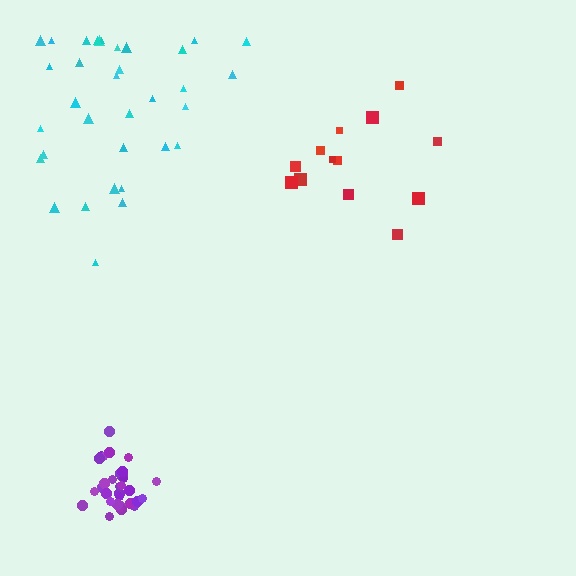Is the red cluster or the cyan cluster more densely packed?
Cyan.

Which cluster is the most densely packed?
Purple.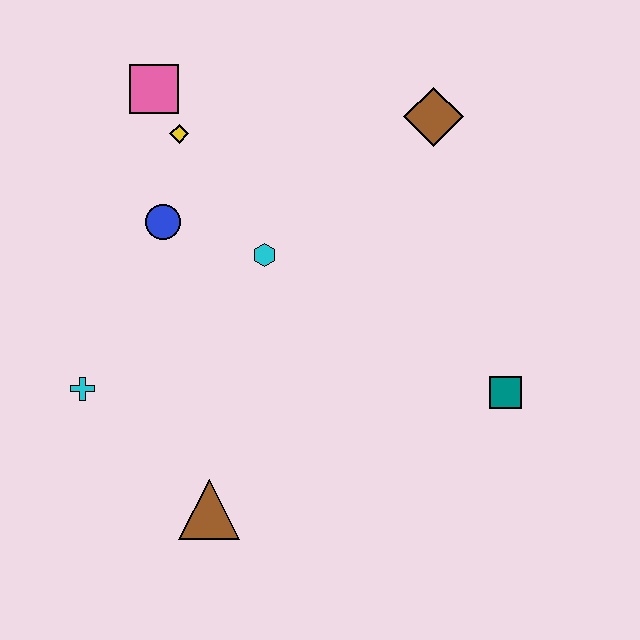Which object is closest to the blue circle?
The yellow diamond is closest to the blue circle.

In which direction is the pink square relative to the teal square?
The pink square is to the left of the teal square.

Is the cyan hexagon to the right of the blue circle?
Yes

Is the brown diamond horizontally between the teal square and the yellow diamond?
Yes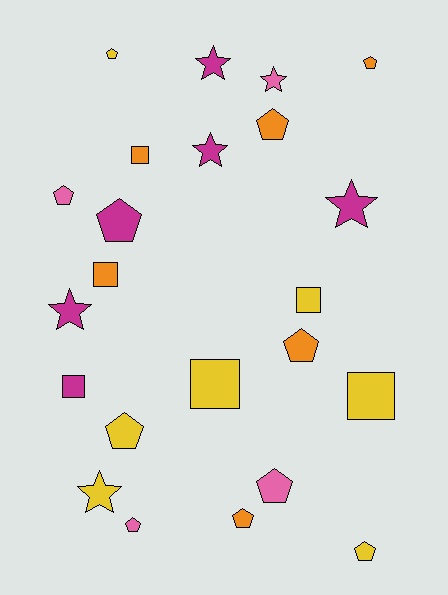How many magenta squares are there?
There is 1 magenta square.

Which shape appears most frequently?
Pentagon, with 11 objects.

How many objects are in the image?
There are 23 objects.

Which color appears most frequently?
Yellow, with 7 objects.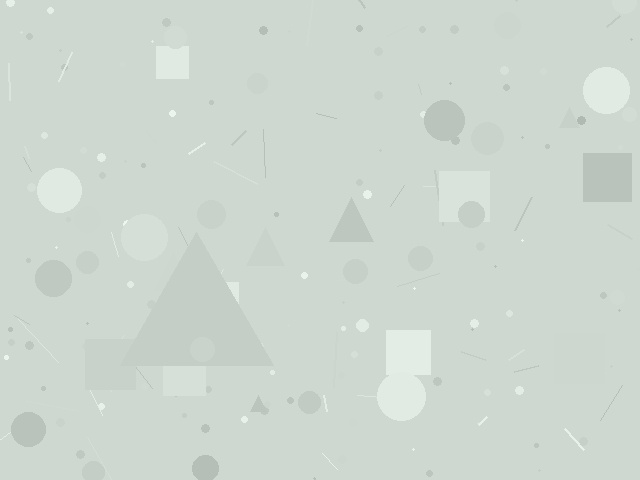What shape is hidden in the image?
A triangle is hidden in the image.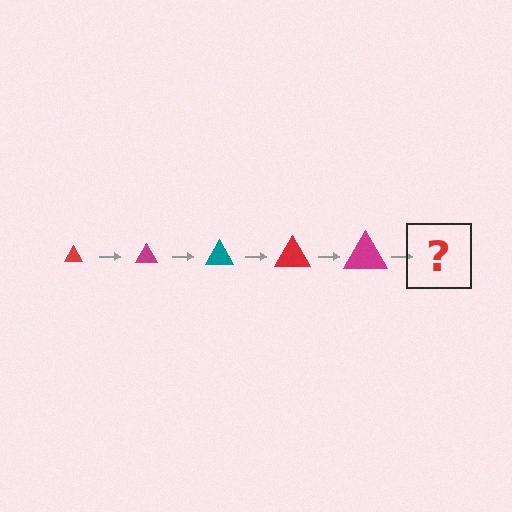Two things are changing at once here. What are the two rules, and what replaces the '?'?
The two rules are that the triangle grows larger each step and the color cycles through red, magenta, and teal. The '?' should be a teal triangle, larger than the previous one.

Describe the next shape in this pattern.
It should be a teal triangle, larger than the previous one.